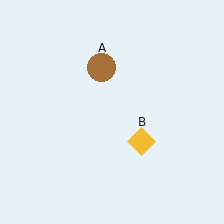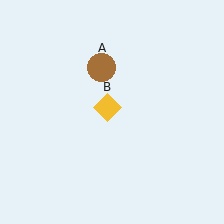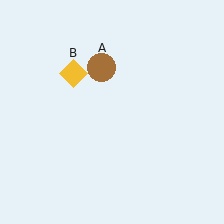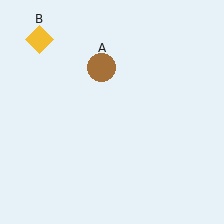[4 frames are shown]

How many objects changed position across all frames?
1 object changed position: yellow diamond (object B).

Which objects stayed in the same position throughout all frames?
Brown circle (object A) remained stationary.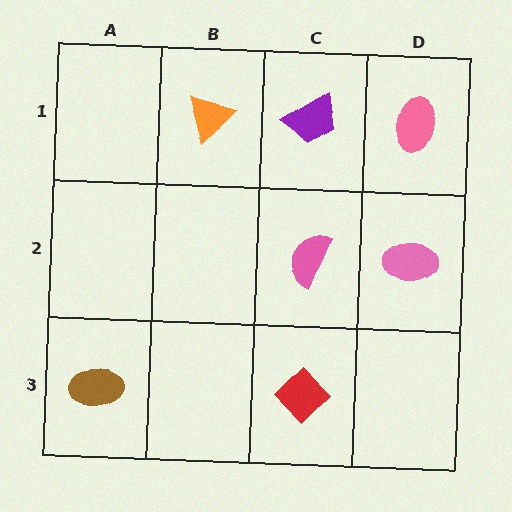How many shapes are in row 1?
3 shapes.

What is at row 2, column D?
A pink ellipse.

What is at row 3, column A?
A brown ellipse.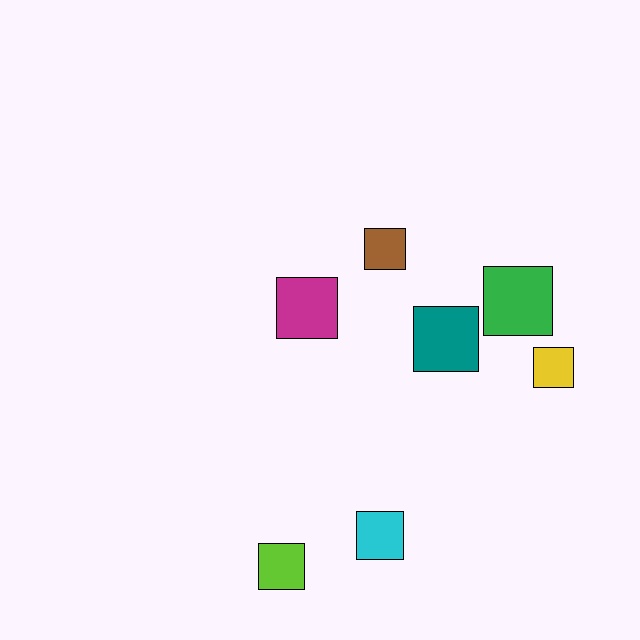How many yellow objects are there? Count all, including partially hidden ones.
There is 1 yellow object.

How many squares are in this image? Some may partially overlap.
There are 7 squares.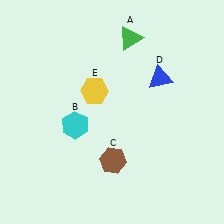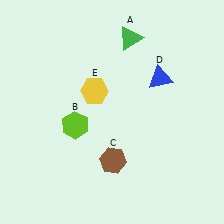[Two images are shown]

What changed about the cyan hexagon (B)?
In Image 1, B is cyan. In Image 2, it changed to lime.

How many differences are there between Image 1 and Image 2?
There is 1 difference between the two images.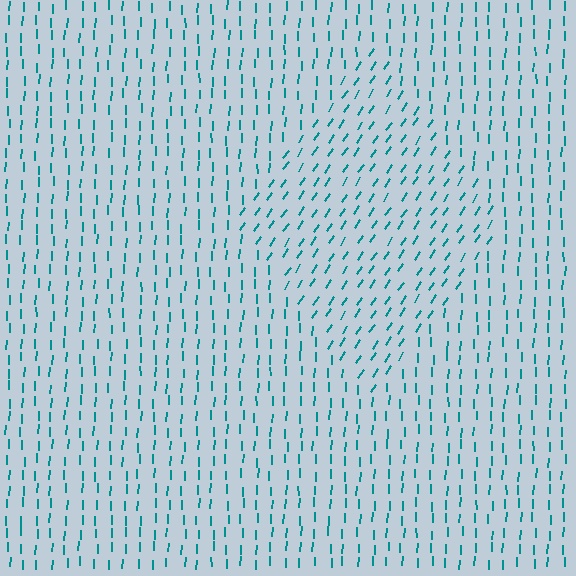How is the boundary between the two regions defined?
The boundary is defined purely by a change in line orientation (approximately 32 degrees difference). All lines are the same color and thickness.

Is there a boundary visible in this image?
Yes, there is a texture boundary formed by a change in line orientation.